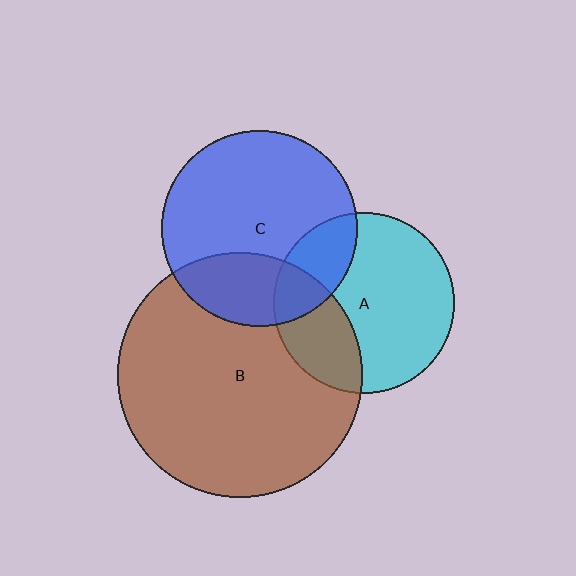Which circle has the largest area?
Circle B (brown).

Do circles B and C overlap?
Yes.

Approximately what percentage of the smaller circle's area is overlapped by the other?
Approximately 25%.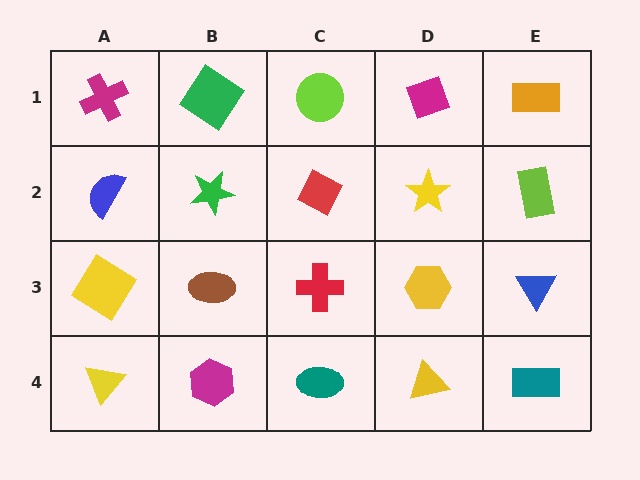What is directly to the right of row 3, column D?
A blue triangle.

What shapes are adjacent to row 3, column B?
A green star (row 2, column B), a magenta hexagon (row 4, column B), a yellow diamond (row 3, column A), a red cross (row 3, column C).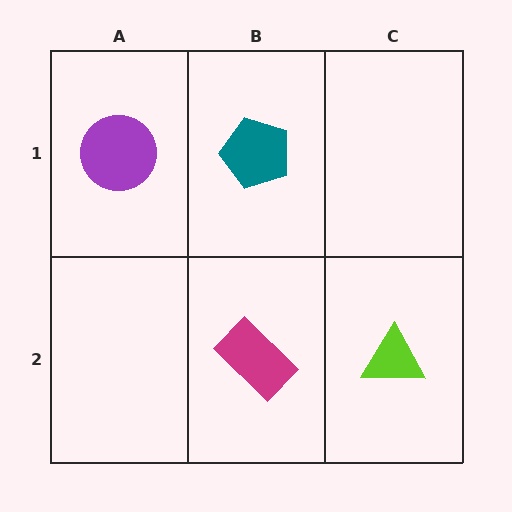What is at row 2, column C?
A lime triangle.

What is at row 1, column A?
A purple circle.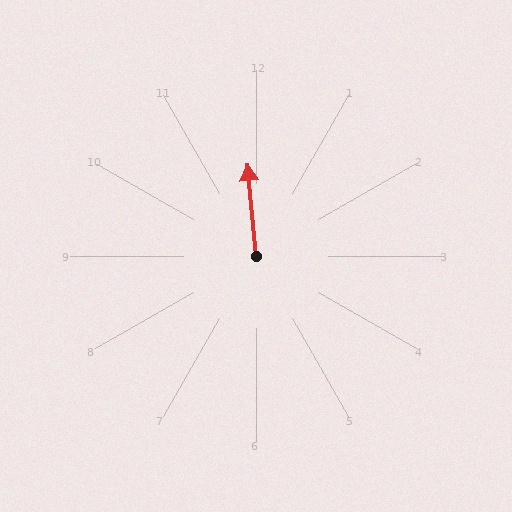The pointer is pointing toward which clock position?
Roughly 12 o'clock.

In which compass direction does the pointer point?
North.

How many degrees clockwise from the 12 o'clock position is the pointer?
Approximately 355 degrees.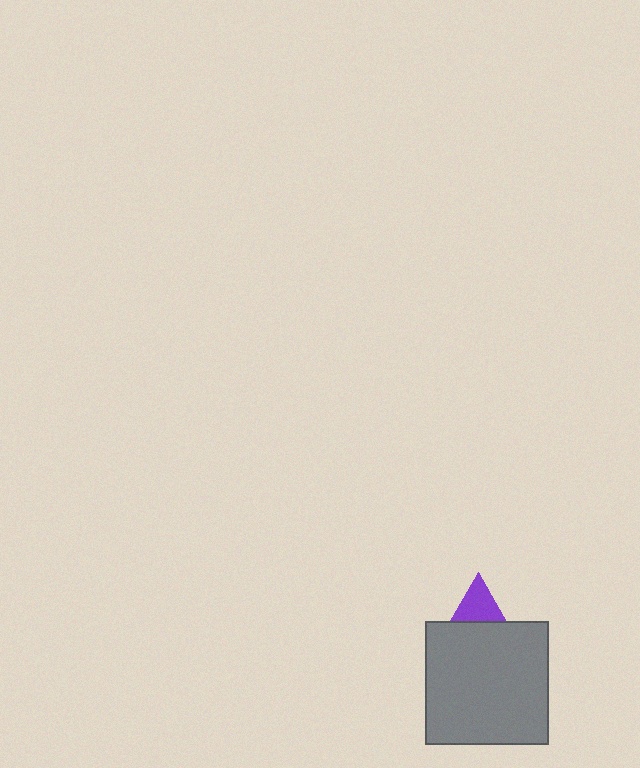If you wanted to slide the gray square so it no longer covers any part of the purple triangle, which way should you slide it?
Slide it down — that is the most direct way to separate the two shapes.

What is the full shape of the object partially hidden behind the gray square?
The partially hidden object is a purple triangle.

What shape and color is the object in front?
The object in front is a gray square.